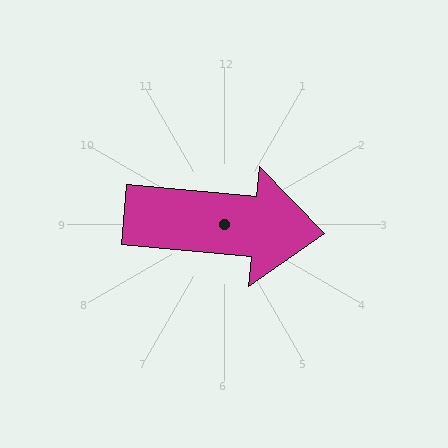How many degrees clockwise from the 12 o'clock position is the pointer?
Approximately 95 degrees.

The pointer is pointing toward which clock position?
Roughly 3 o'clock.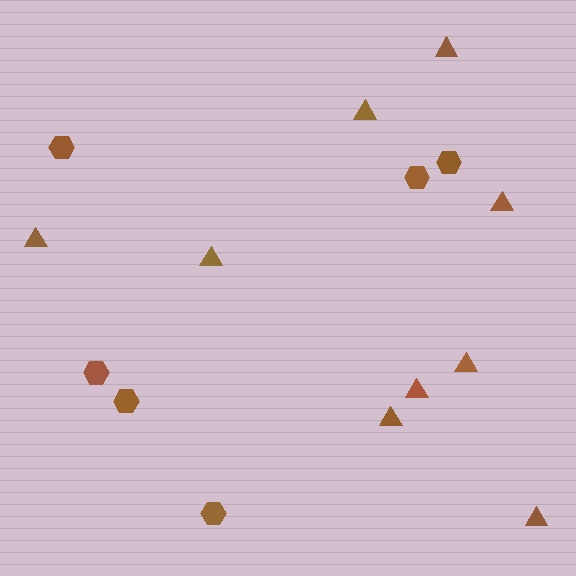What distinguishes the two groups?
There are 2 groups: one group of hexagons (6) and one group of triangles (9).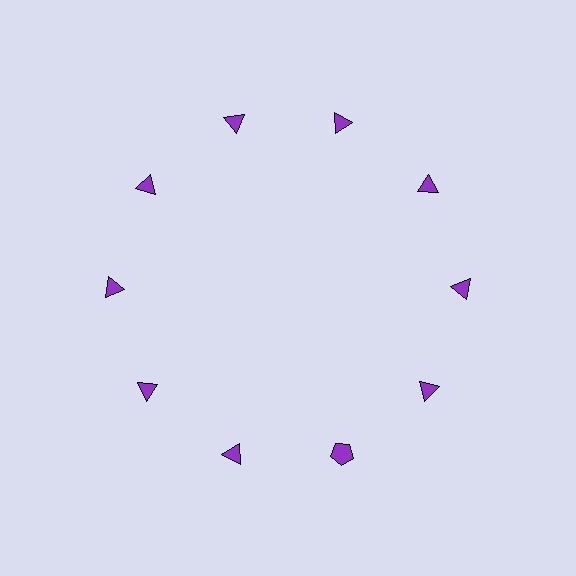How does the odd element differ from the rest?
It has a different shape: pentagon instead of triangle.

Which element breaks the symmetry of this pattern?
The purple pentagon at roughly the 5 o'clock position breaks the symmetry. All other shapes are purple triangles.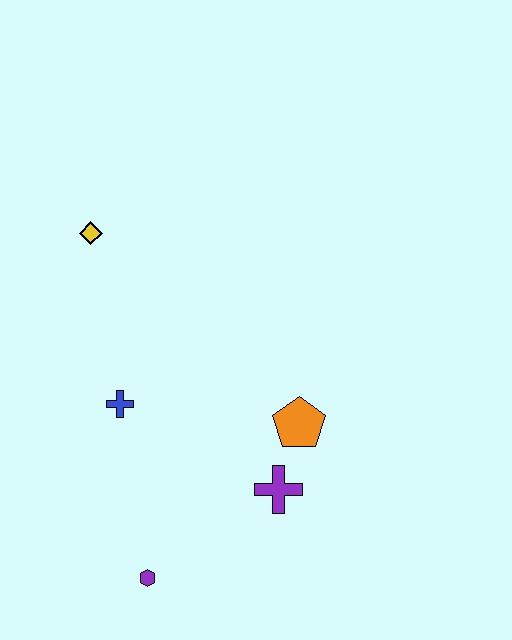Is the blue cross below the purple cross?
No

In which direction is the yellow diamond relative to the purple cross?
The yellow diamond is above the purple cross.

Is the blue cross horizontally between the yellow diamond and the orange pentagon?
Yes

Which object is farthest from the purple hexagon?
The yellow diamond is farthest from the purple hexagon.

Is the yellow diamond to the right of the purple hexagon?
No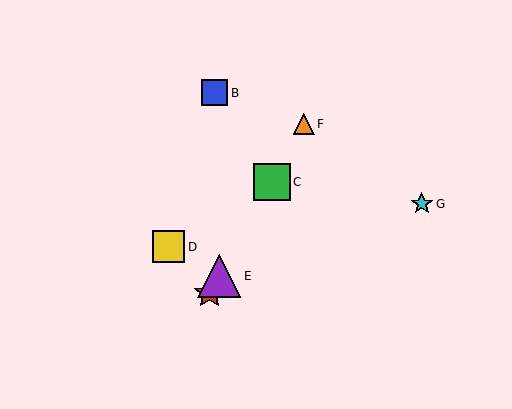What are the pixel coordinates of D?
Object D is at (169, 247).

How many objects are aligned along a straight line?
4 objects (A, C, E, F) are aligned along a straight line.